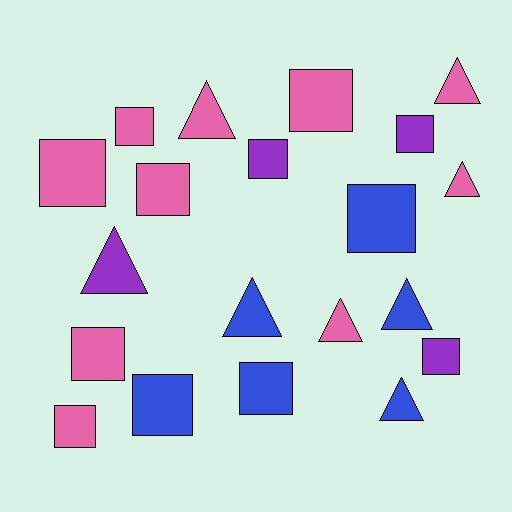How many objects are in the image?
There are 20 objects.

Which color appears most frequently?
Pink, with 10 objects.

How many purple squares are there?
There are 3 purple squares.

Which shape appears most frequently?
Square, with 12 objects.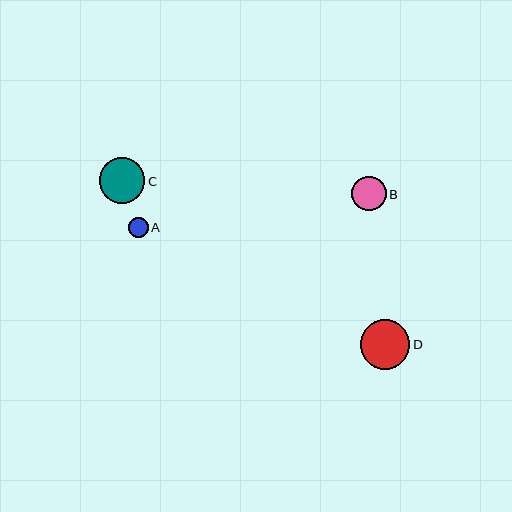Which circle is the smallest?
Circle A is the smallest with a size of approximately 20 pixels.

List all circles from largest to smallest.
From largest to smallest: D, C, B, A.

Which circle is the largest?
Circle D is the largest with a size of approximately 49 pixels.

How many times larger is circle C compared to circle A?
Circle C is approximately 2.2 times the size of circle A.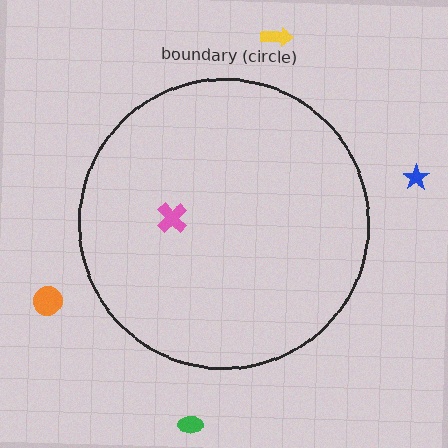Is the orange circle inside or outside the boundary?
Outside.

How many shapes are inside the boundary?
1 inside, 4 outside.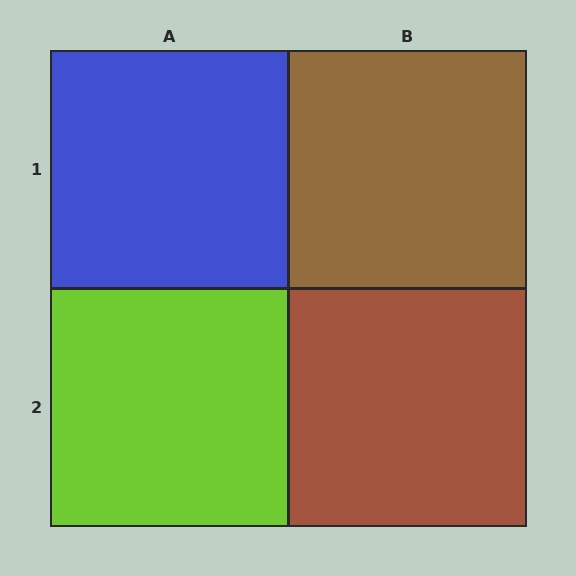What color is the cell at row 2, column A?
Lime.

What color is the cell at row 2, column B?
Brown.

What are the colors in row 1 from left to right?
Blue, brown.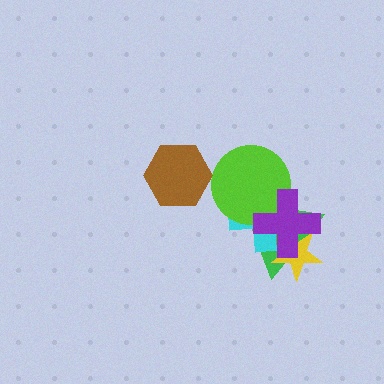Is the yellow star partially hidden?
Yes, it is partially covered by another shape.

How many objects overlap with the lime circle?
3 objects overlap with the lime circle.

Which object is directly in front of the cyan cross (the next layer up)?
The yellow star is directly in front of the cyan cross.